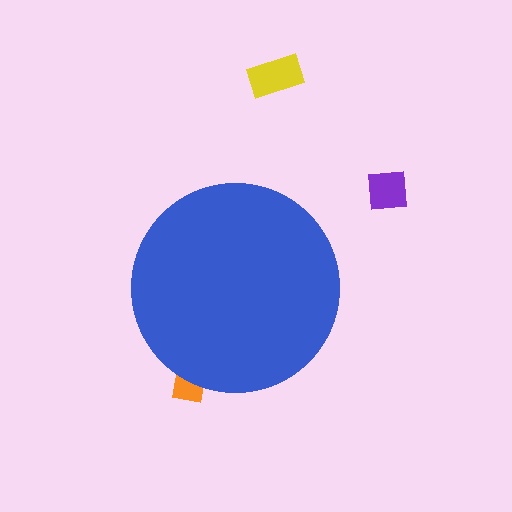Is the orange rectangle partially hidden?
Yes, the orange rectangle is partially hidden behind the blue circle.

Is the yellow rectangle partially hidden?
No, the yellow rectangle is fully visible.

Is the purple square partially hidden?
No, the purple square is fully visible.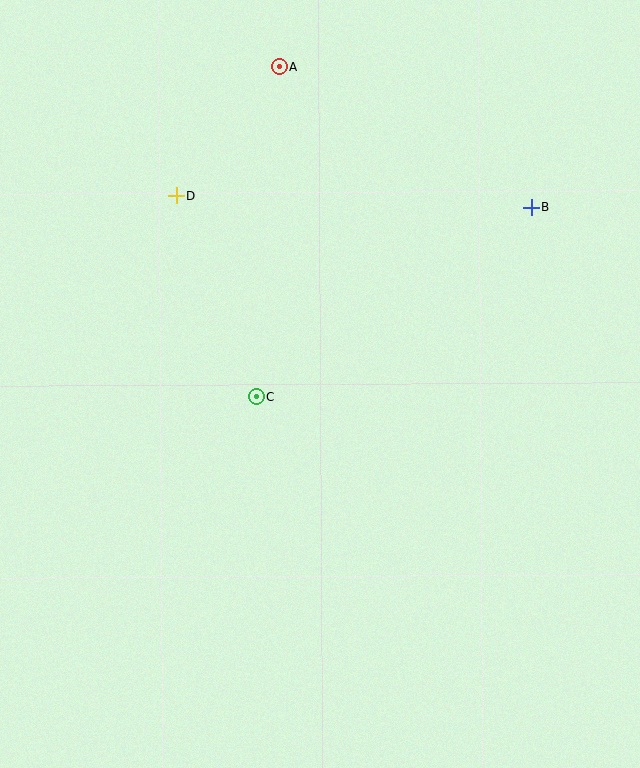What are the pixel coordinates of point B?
Point B is at (531, 207).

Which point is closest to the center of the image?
Point C at (256, 397) is closest to the center.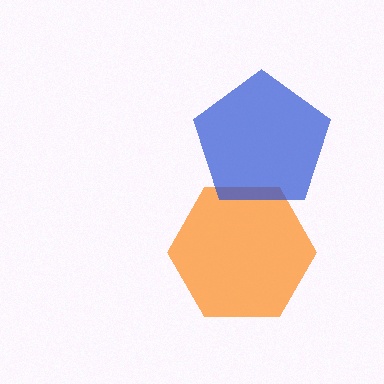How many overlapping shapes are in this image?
There are 2 overlapping shapes in the image.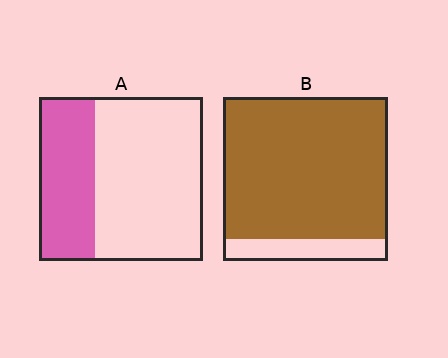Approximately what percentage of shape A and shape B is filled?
A is approximately 35% and B is approximately 85%.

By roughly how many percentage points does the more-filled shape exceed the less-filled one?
By roughly 50 percentage points (B over A).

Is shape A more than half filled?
No.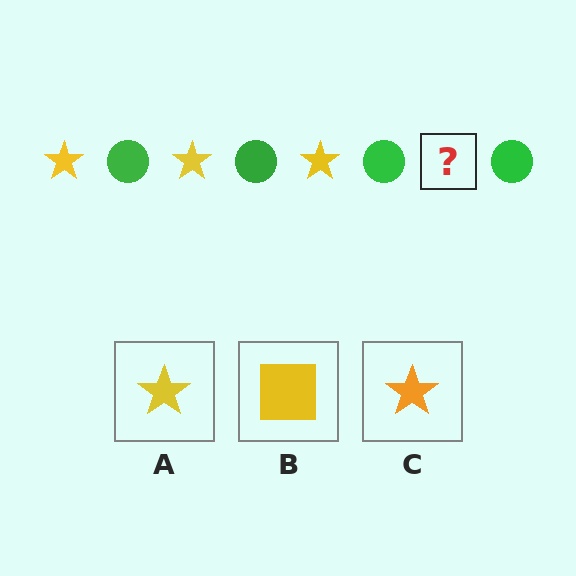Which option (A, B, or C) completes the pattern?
A.